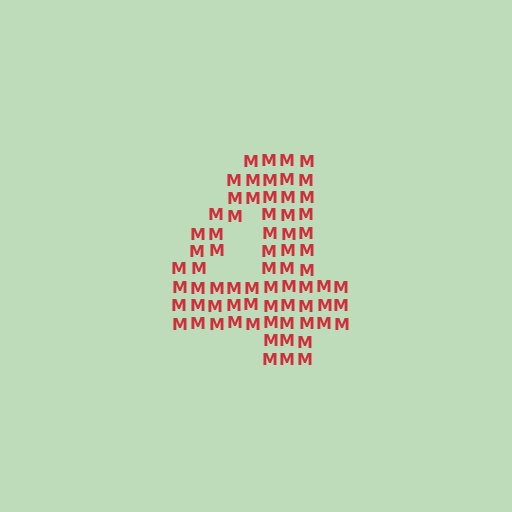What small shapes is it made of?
It is made of small letter M's.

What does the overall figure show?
The overall figure shows the digit 4.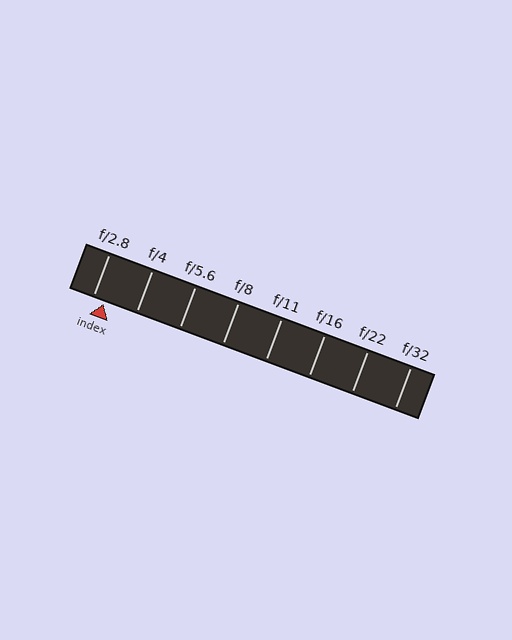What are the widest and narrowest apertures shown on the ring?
The widest aperture shown is f/2.8 and the narrowest is f/32.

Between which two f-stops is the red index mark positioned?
The index mark is between f/2.8 and f/4.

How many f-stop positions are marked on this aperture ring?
There are 8 f-stop positions marked.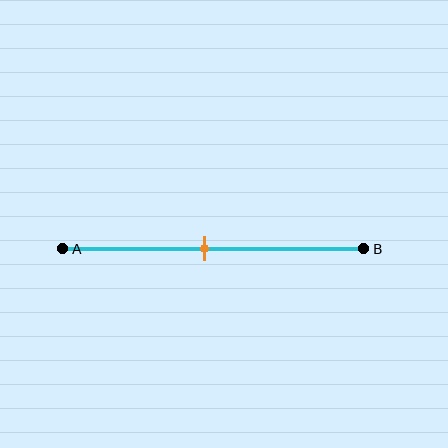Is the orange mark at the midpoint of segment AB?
Yes, the mark is approximately at the midpoint.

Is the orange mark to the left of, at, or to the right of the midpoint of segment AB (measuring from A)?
The orange mark is approximately at the midpoint of segment AB.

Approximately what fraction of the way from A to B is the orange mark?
The orange mark is approximately 45% of the way from A to B.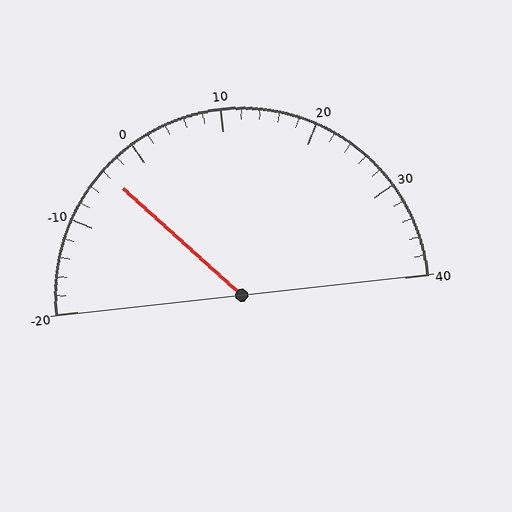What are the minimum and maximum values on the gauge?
The gauge ranges from -20 to 40.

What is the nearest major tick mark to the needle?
The nearest major tick mark is 0.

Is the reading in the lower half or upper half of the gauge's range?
The reading is in the lower half of the range (-20 to 40).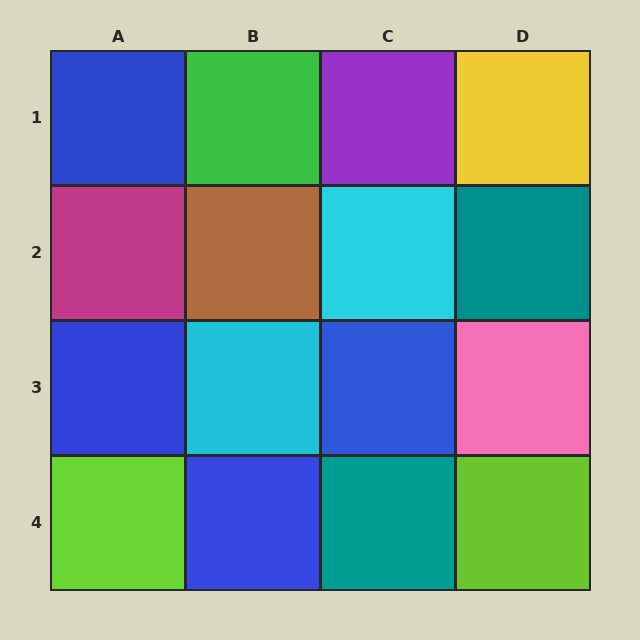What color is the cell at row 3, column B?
Cyan.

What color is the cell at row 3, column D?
Pink.